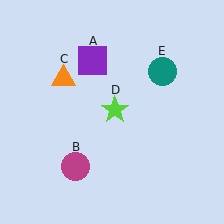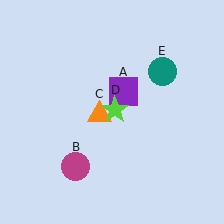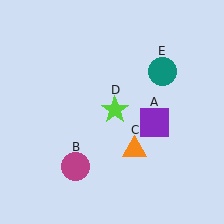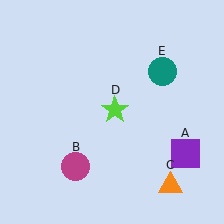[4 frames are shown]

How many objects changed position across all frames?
2 objects changed position: purple square (object A), orange triangle (object C).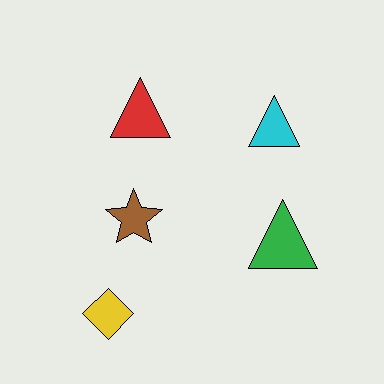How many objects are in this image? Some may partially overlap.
There are 5 objects.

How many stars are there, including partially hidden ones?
There is 1 star.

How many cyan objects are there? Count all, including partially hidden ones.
There is 1 cyan object.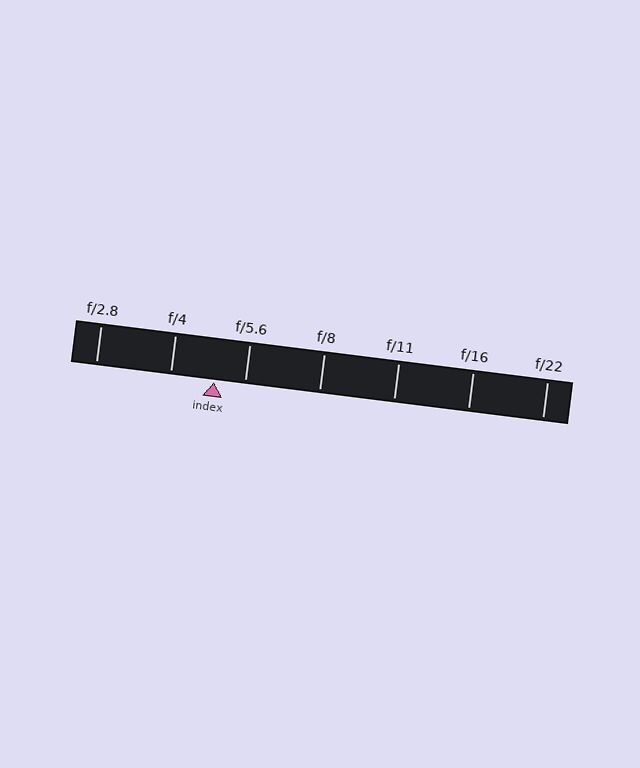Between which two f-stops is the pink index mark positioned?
The index mark is between f/4 and f/5.6.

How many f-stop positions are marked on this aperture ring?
There are 7 f-stop positions marked.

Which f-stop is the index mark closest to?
The index mark is closest to f/5.6.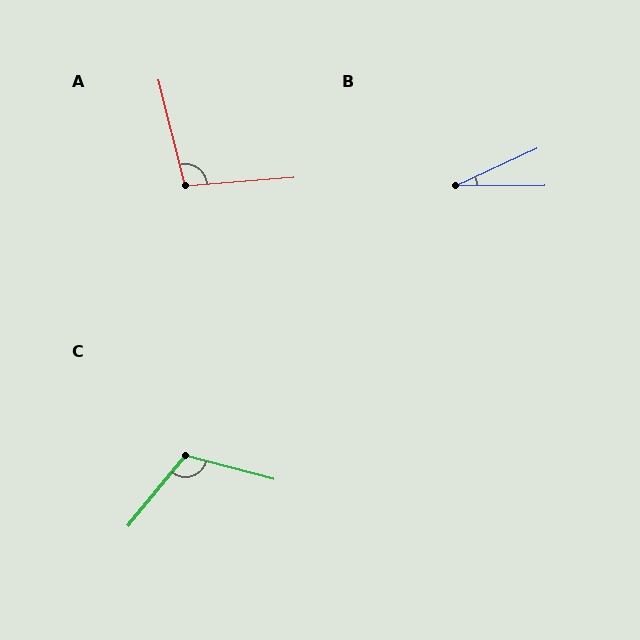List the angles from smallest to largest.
B (24°), A (100°), C (114°).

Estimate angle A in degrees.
Approximately 100 degrees.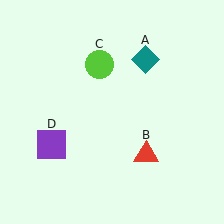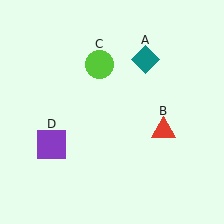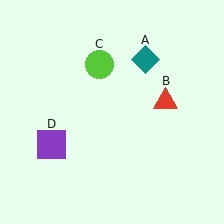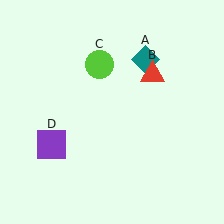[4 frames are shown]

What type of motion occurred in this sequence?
The red triangle (object B) rotated counterclockwise around the center of the scene.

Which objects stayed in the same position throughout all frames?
Teal diamond (object A) and lime circle (object C) and purple square (object D) remained stationary.